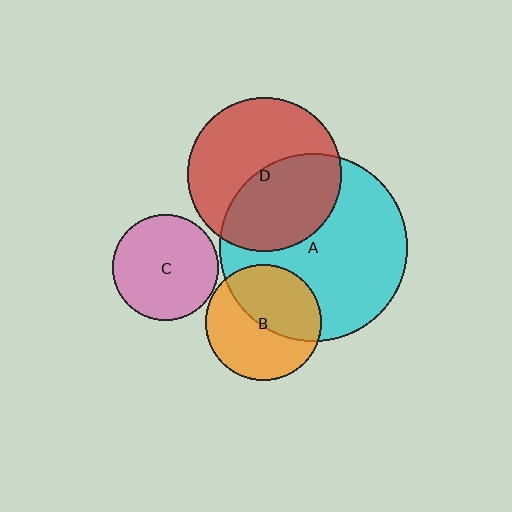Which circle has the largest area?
Circle A (cyan).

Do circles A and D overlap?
Yes.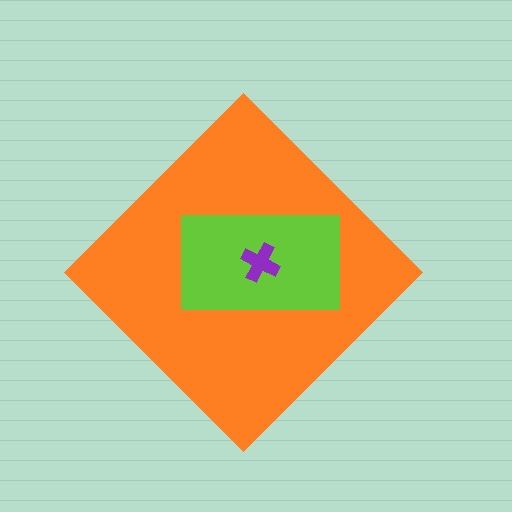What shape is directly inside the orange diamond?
The lime rectangle.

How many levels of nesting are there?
3.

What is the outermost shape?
The orange diamond.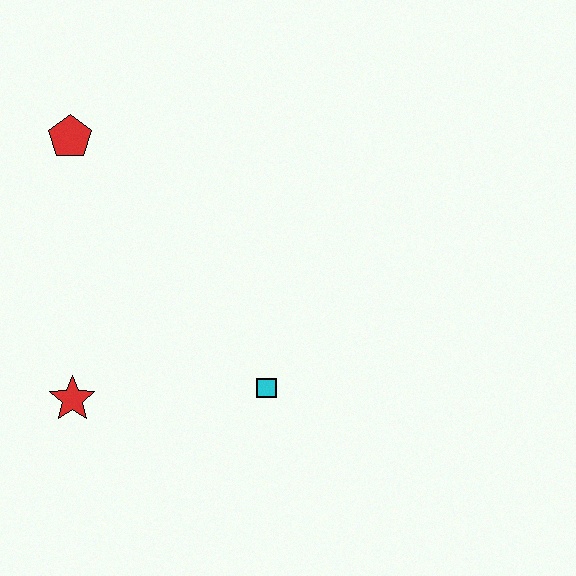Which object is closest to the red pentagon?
The red star is closest to the red pentagon.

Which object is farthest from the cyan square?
The red pentagon is farthest from the cyan square.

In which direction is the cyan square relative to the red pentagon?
The cyan square is below the red pentagon.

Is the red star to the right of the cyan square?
No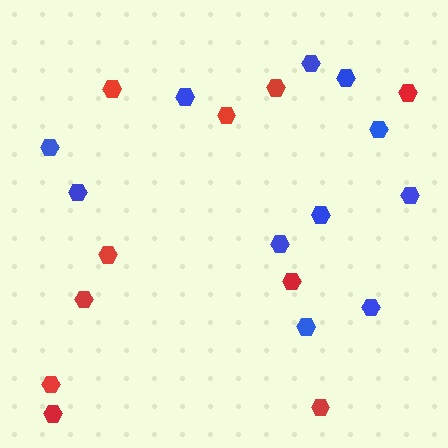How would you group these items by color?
There are 2 groups: one group of blue hexagons (11) and one group of red hexagons (10).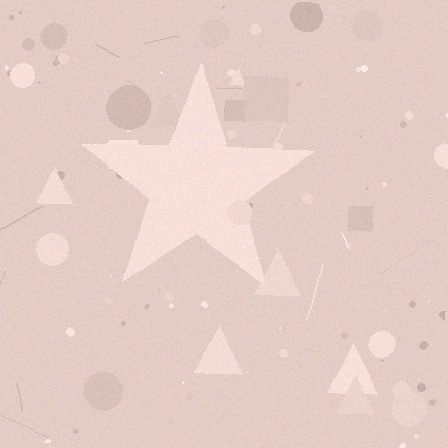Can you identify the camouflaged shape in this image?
The camouflaged shape is a star.